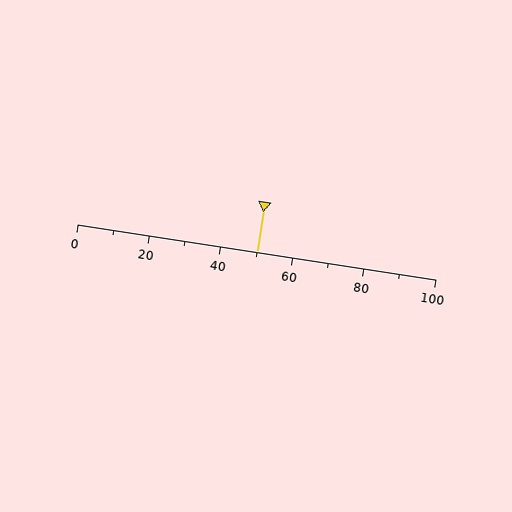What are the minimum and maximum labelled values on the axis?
The axis runs from 0 to 100.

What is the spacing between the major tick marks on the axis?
The major ticks are spaced 20 apart.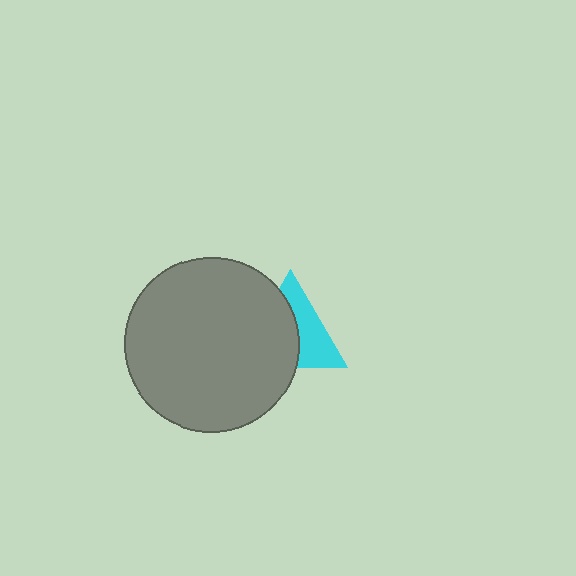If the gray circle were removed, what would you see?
You would see the complete cyan triangle.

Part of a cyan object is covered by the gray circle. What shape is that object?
It is a triangle.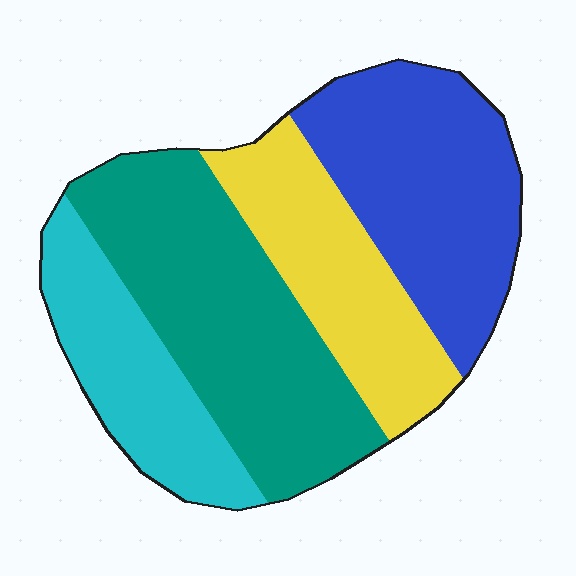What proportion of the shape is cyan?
Cyan takes up about one sixth (1/6) of the shape.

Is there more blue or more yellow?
Blue.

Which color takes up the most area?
Teal, at roughly 35%.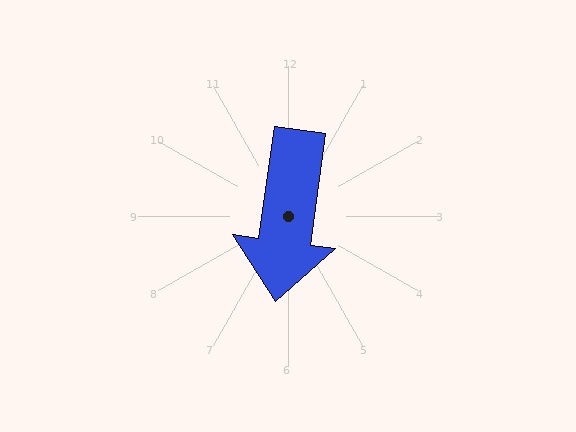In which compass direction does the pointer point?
South.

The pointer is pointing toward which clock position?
Roughly 6 o'clock.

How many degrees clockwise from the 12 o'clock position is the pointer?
Approximately 188 degrees.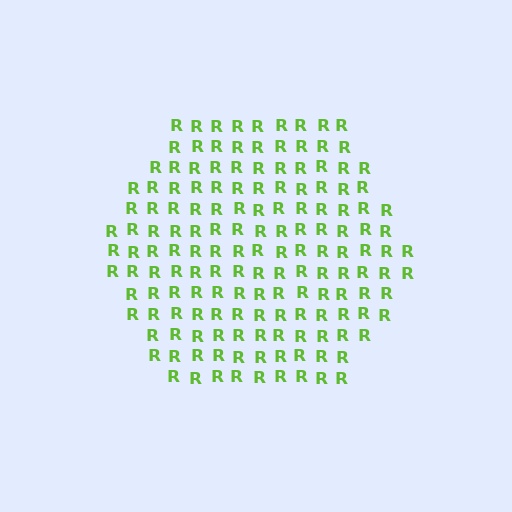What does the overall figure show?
The overall figure shows a hexagon.